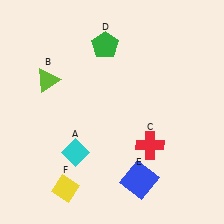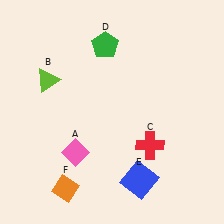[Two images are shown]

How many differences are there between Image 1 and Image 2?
There are 2 differences between the two images.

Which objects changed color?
A changed from cyan to pink. F changed from yellow to orange.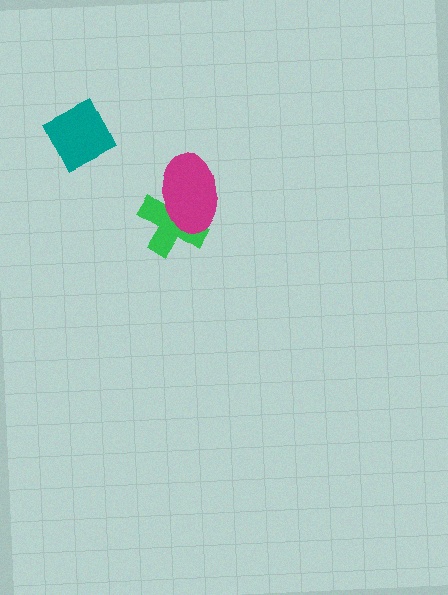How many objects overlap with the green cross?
1 object overlaps with the green cross.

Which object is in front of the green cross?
The magenta ellipse is in front of the green cross.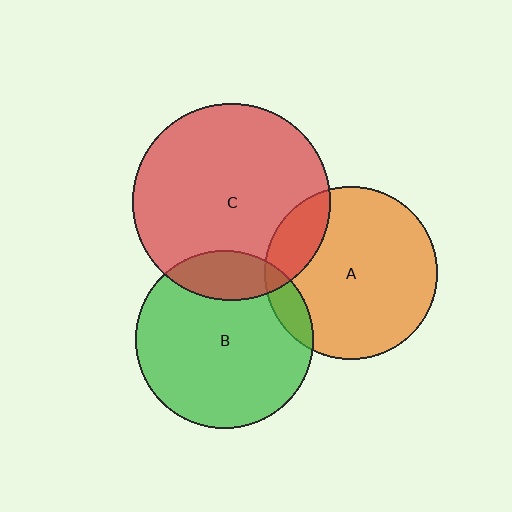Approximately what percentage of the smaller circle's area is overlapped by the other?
Approximately 10%.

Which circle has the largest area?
Circle C (red).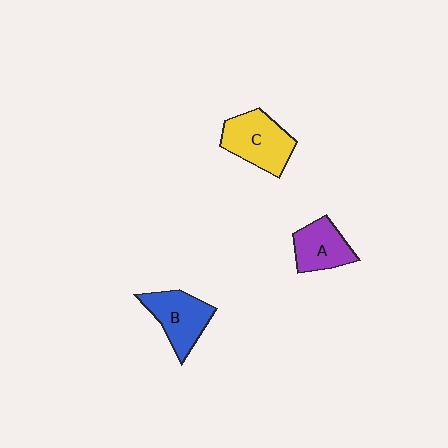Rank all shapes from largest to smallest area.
From largest to smallest: C (yellow), B (blue), A (purple).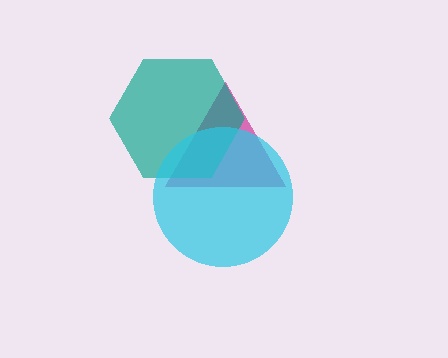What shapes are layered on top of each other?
The layered shapes are: a magenta triangle, a teal hexagon, a cyan circle.